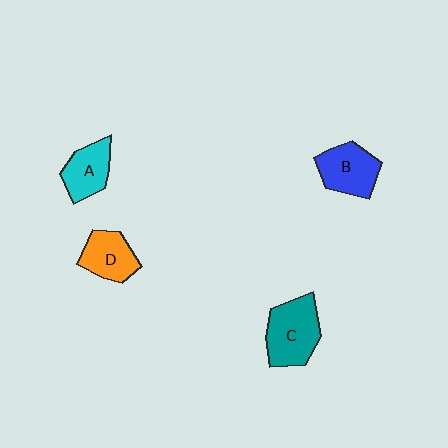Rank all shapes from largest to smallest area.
From largest to smallest: C (teal), B (blue), D (orange), A (cyan).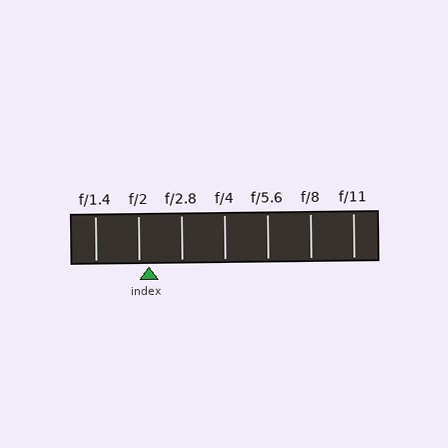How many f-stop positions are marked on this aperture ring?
There are 7 f-stop positions marked.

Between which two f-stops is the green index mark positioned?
The index mark is between f/2 and f/2.8.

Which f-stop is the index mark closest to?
The index mark is closest to f/2.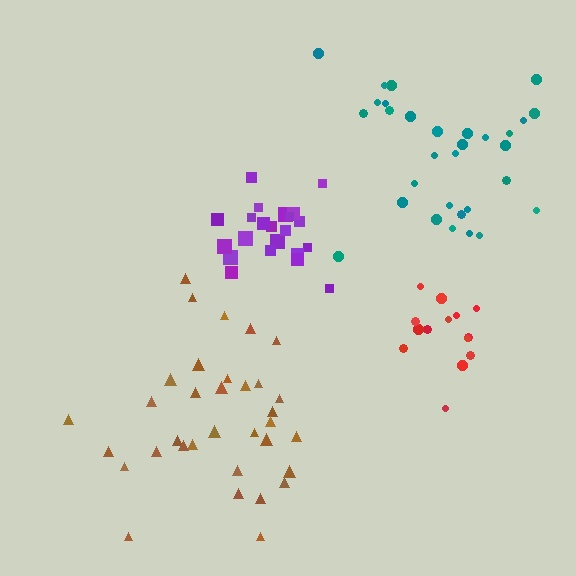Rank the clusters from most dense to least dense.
red, purple, brown, teal.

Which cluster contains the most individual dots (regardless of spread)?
Brown (34).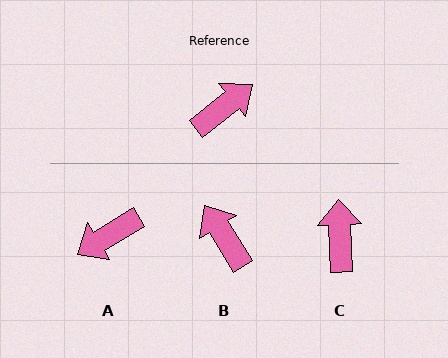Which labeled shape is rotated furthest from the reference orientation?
A, about 172 degrees away.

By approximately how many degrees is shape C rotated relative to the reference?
Approximately 54 degrees counter-clockwise.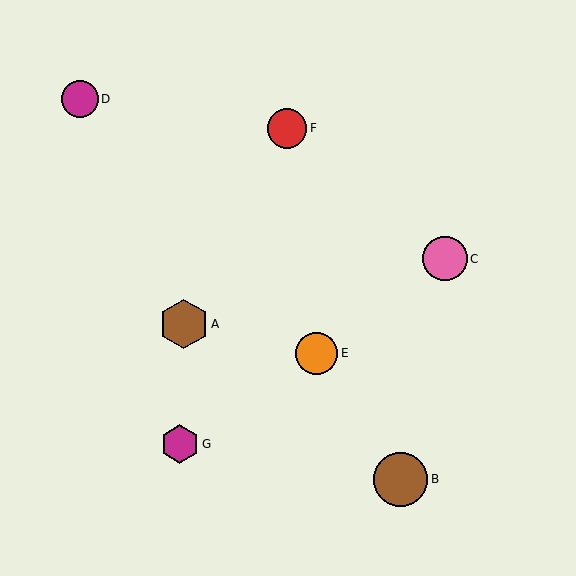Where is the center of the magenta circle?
The center of the magenta circle is at (80, 99).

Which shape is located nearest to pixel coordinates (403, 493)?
The brown circle (labeled B) at (401, 479) is nearest to that location.